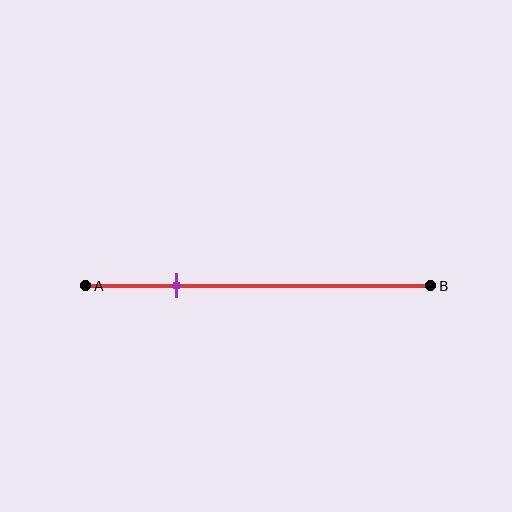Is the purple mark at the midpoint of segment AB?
No, the mark is at about 25% from A, not at the 50% midpoint.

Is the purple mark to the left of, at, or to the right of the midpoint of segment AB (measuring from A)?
The purple mark is to the left of the midpoint of segment AB.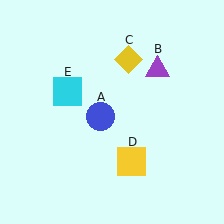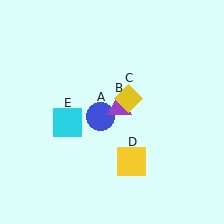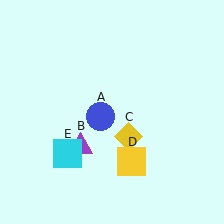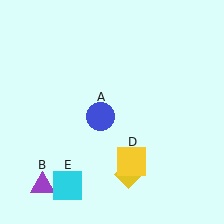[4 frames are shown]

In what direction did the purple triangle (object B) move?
The purple triangle (object B) moved down and to the left.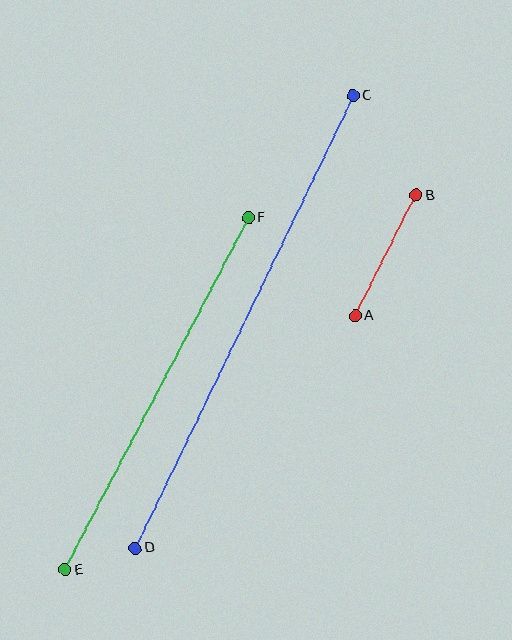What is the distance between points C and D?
The distance is approximately 502 pixels.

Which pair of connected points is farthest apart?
Points C and D are farthest apart.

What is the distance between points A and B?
The distance is approximately 135 pixels.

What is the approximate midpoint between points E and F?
The midpoint is at approximately (157, 394) pixels.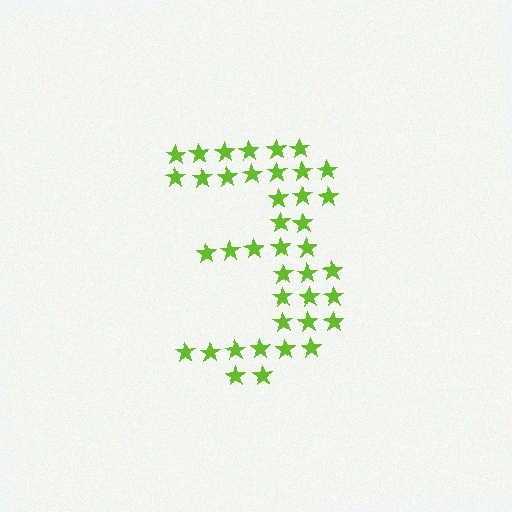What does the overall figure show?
The overall figure shows the digit 3.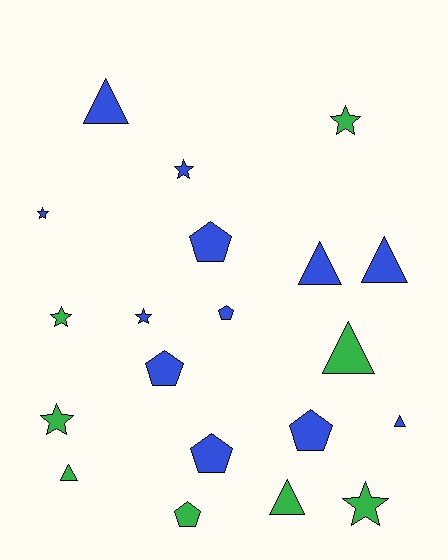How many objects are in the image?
There are 20 objects.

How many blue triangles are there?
There are 4 blue triangles.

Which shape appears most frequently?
Triangle, with 7 objects.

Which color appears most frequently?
Blue, with 12 objects.